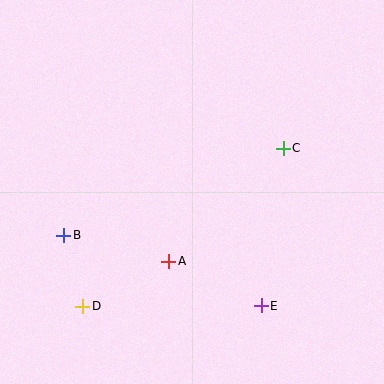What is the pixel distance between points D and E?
The distance between D and E is 178 pixels.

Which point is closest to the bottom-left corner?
Point D is closest to the bottom-left corner.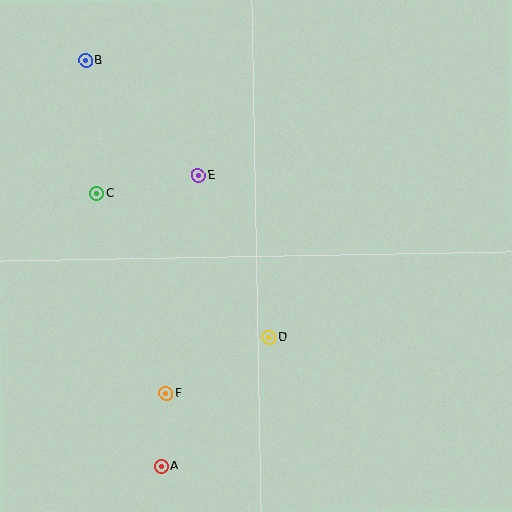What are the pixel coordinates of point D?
Point D is at (269, 337).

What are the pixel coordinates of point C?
Point C is at (96, 193).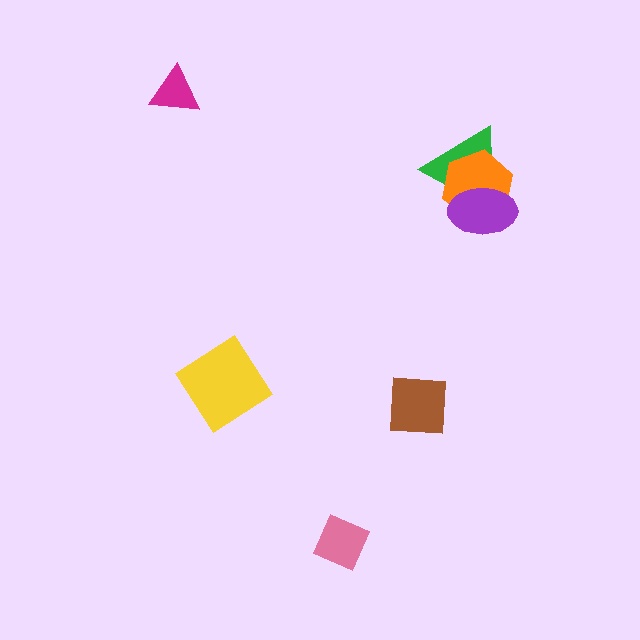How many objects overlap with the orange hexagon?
2 objects overlap with the orange hexagon.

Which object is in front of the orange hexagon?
The purple ellipse is in front of the orange hexagon.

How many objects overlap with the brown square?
0 objects overlap with the brown square.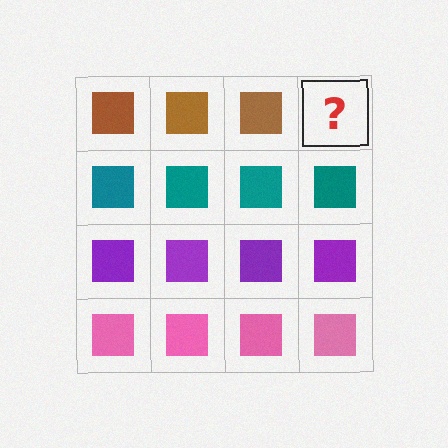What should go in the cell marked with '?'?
The missing cell should contain a brown square.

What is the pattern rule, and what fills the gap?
The rule is that each row has a consistent color. The gap should be filled with a brown square.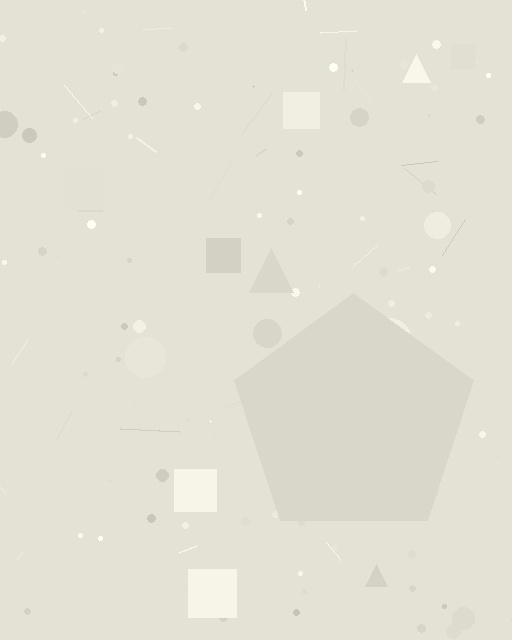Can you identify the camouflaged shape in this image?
The camouflaged shape is a pentagon.